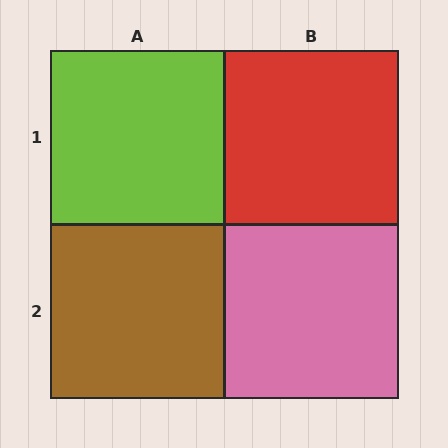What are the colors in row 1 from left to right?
Lime, red.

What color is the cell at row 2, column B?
Pink.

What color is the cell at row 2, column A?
Brown.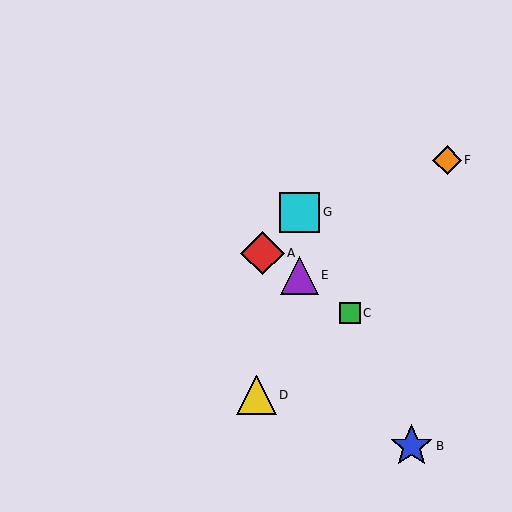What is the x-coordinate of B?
Object B is at x≈411.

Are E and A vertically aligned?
No, E is at x≈299 and A is at x≈262.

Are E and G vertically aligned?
Yes, both are at x≈299.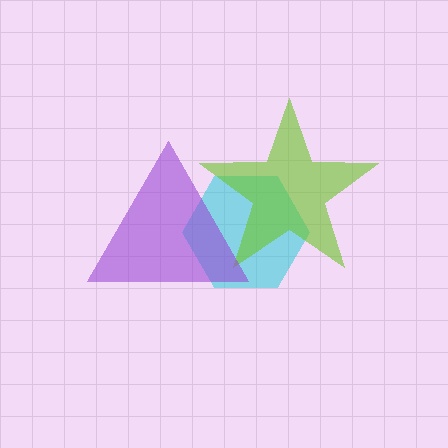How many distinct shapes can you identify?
There are 3 distinct shapes: a cyan hexagon, a lime star, a purple triangle.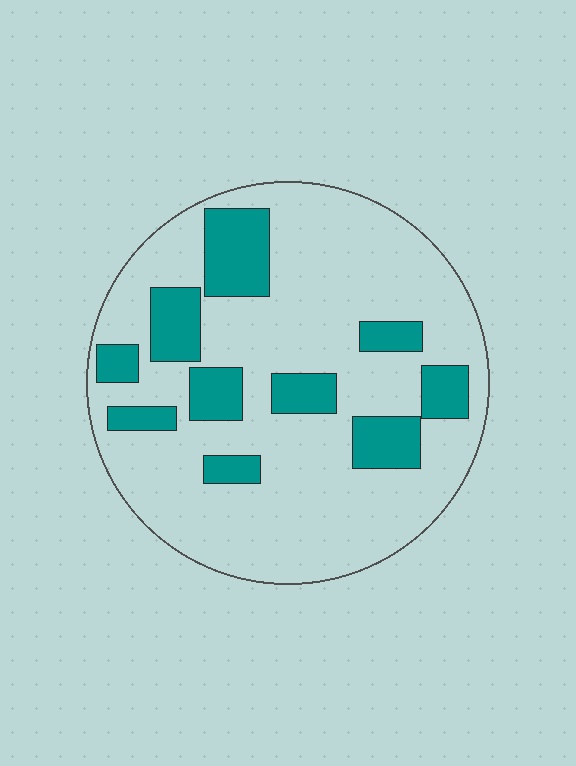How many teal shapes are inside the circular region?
10.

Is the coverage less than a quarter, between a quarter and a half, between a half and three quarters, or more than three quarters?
Less than a quarter.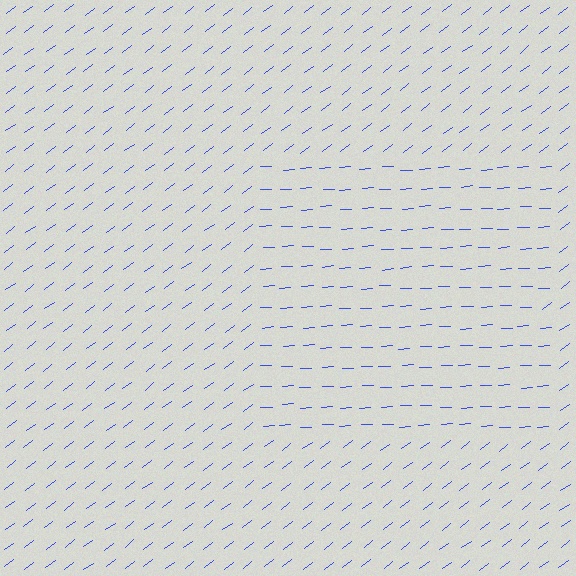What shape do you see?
I see a rectangle.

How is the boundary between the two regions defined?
The boundary is defined purely by a change in line orientation (approximately 34 degrees difference). All lines are the same color and thickness.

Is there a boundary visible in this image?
Yes, there is a texture boundary formed by a change in line orientation.